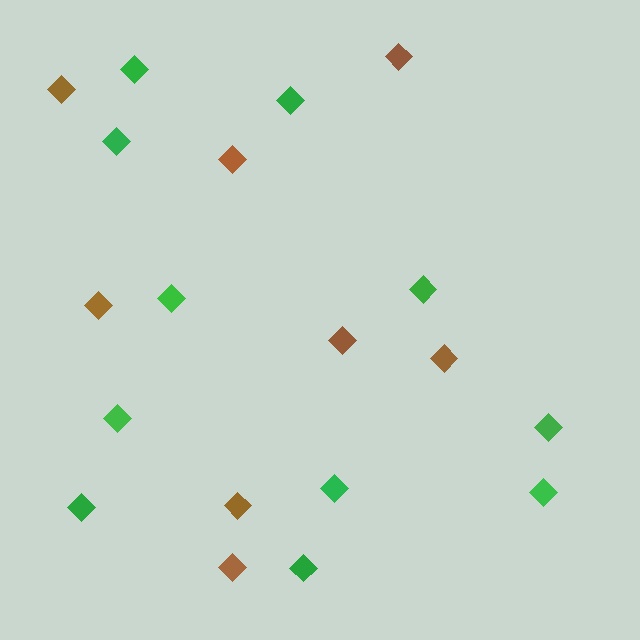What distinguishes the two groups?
There are 2 groups: one group of brown diamonds (8) and one group of green diamonds (11).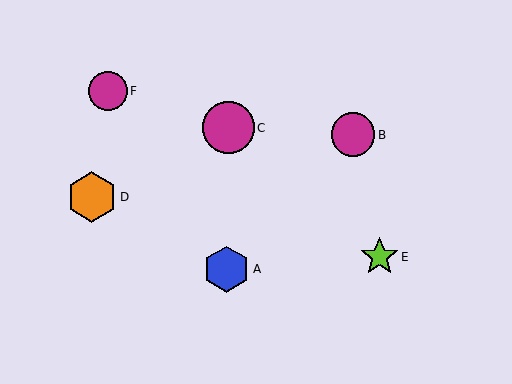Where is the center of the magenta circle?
The center of the magenta circle is at (353, 135).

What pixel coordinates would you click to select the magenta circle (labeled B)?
Click at (353, 135) to select the magenta circle B.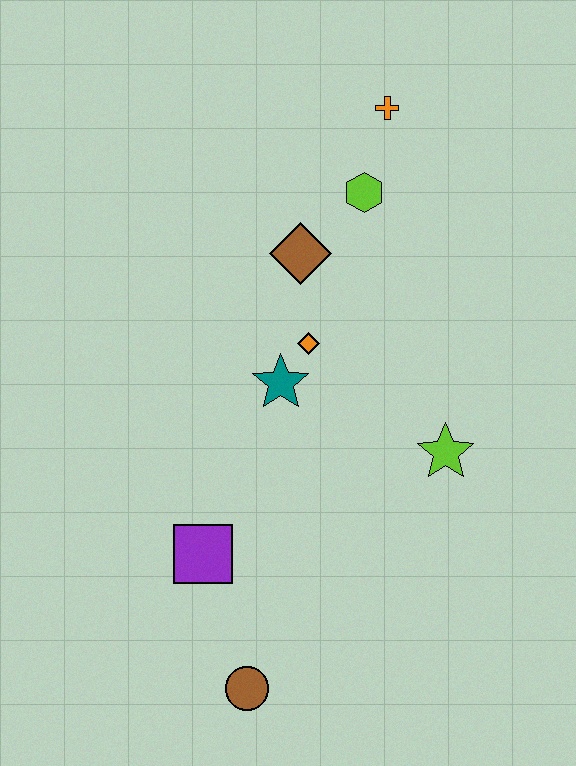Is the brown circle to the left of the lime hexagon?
Yes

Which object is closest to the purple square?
The brown circle is closest to the purple square.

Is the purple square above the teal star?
No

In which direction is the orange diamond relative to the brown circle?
The orange diamond is above the brown circle.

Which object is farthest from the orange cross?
The brown circle is farthest from the orange cross.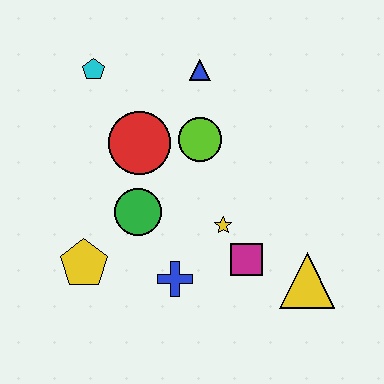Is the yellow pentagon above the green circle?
No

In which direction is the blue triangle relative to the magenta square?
The blue triangle is above the magenta square.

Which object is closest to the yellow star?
The magenta square is closest to the yellow star.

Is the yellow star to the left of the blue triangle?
No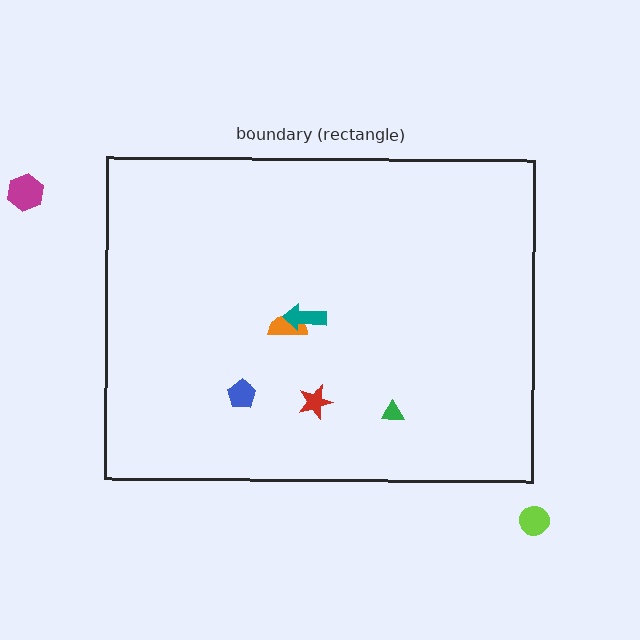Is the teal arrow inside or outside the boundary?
Inside.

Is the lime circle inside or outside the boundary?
Outside.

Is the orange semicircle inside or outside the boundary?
Inside.